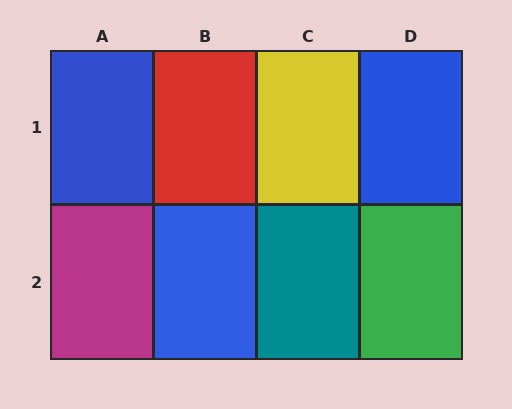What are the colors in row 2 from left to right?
Magenta, blue, teal, green.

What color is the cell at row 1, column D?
Blue.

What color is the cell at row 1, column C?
Yellow.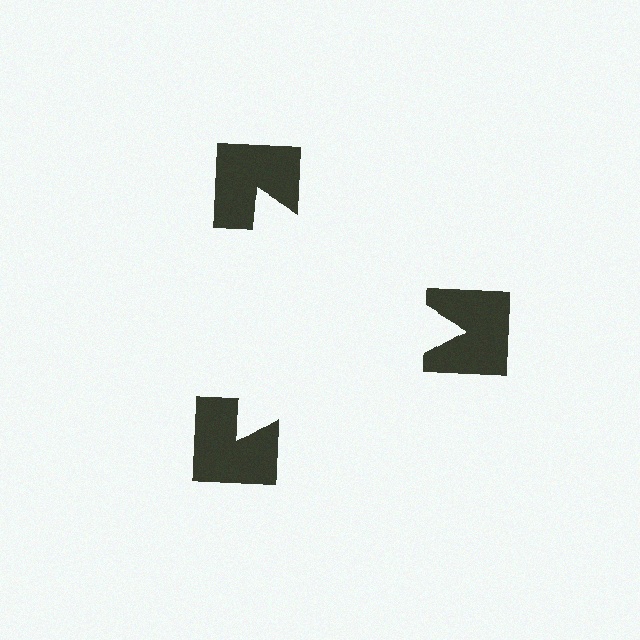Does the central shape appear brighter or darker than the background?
It typically appears slightly brighter than the background, even though no actual brightness change is drawn.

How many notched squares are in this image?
There are 3 — one at each vertex of the illusory triangle.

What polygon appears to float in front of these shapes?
An illusory triangle — its edges are inferred from the aligned wedge cuts in the notched squares, not physically drawn.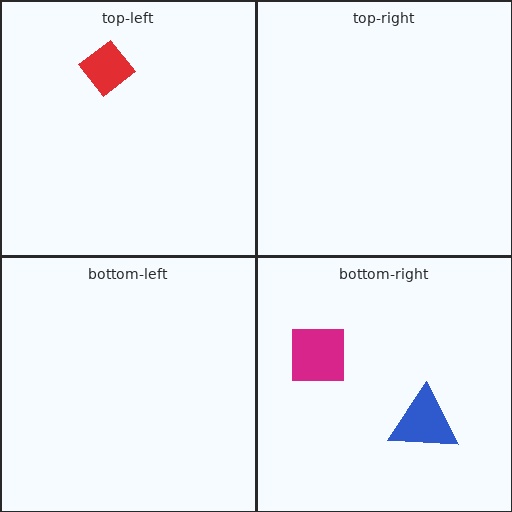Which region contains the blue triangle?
The bottom-right region.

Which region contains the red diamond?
The top-left region.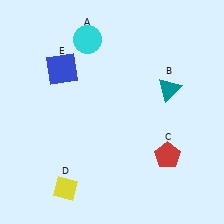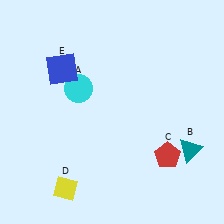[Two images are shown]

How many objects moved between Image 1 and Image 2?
2 objects moved between the two images.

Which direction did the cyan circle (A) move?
The cyan circle (A) moved down.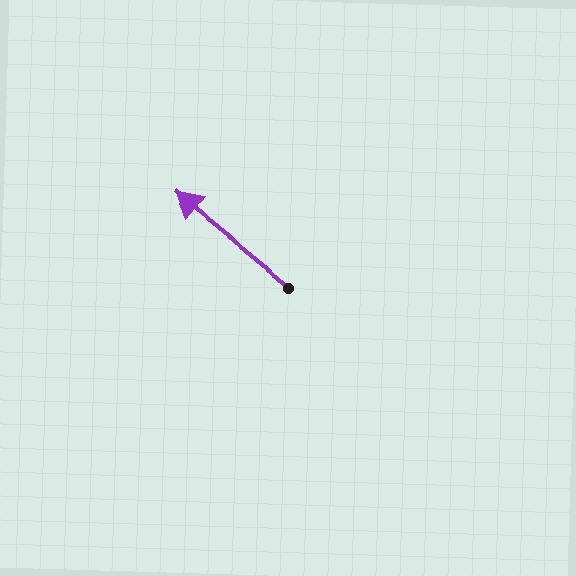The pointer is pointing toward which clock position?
Roughly 10 o'clock.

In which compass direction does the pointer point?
Northwest.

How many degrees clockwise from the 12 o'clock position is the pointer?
Approximately 309 degrees.